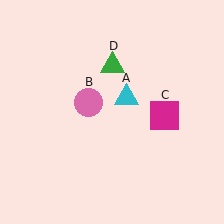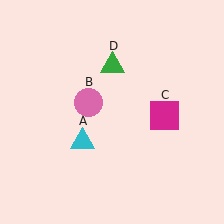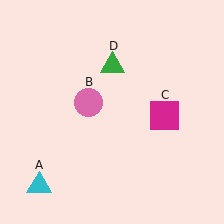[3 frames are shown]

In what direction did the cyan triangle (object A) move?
The cyan triangle (object A) moved down and to the left.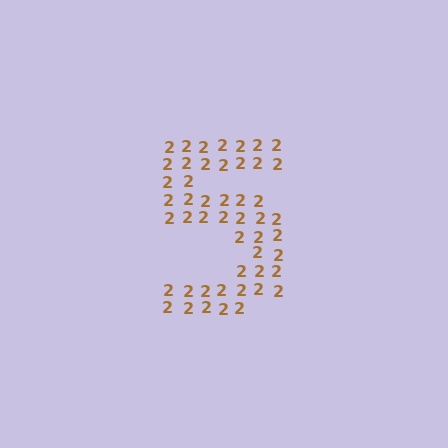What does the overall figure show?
The overall figure shows the digit 5.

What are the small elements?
The small elements are digit 2's.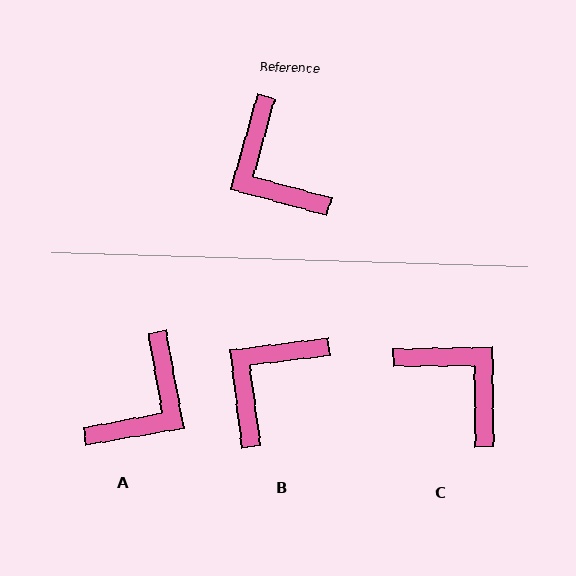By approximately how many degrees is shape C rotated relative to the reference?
Approximately 164 degrees clockwise.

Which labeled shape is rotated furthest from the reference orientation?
C, about 164 degrees away.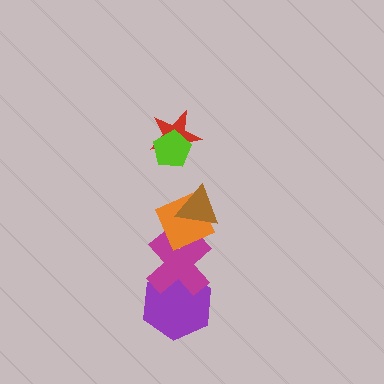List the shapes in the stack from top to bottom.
From top to bottom: the lime pentagon, the red star, the brown triangle, the orange diamond, the magenta cross, the purple hexagon.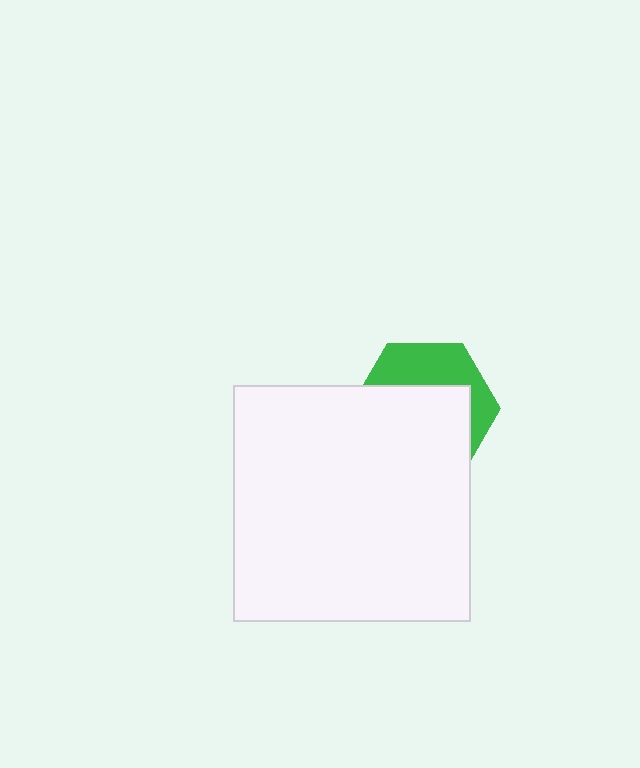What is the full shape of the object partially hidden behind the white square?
The partially hidden object is a green hexagon.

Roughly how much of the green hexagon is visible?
A small part of it is visible (roughly 37%).